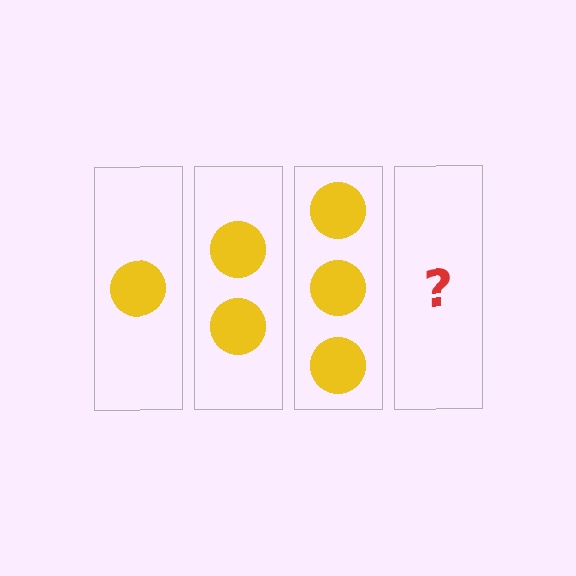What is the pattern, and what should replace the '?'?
The pattern is that each step adds one more circle. The '?' should be 4 circles.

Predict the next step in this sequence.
The next step is 4 circles.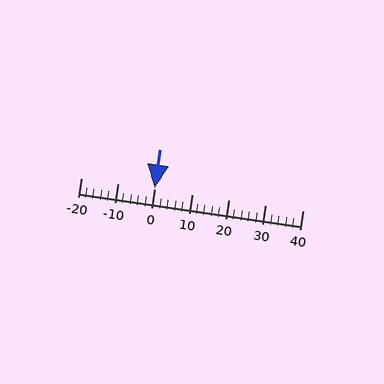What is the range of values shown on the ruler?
The ruler shows values from -20 to 40.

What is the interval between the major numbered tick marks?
The major tick marks are spaced 10 units apart.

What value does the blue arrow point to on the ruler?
The blue arrow points to approximately 0.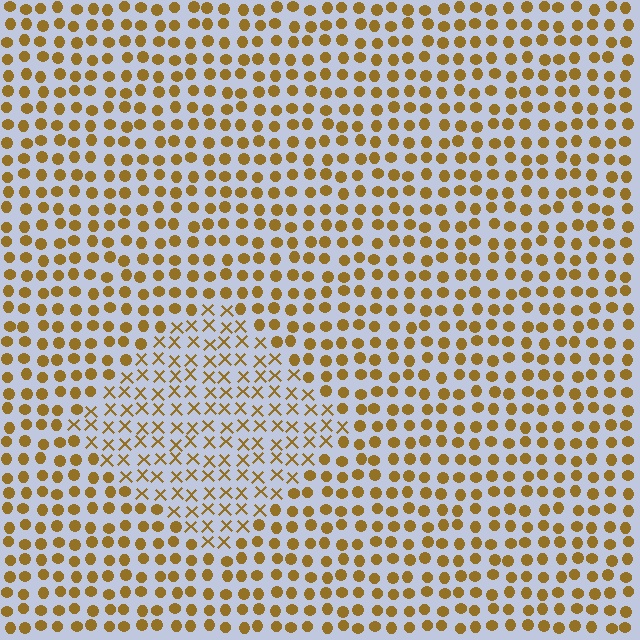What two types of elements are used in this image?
The image uses X marks inside the diamond region and circles outside it.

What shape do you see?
I see a diamond.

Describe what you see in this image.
The image is filled with small brown elements arranged in a uniform grid. A diamond-shaped region contains X marks, while the surrounding area contains circles. The boundary is defined purely by the change in element shape.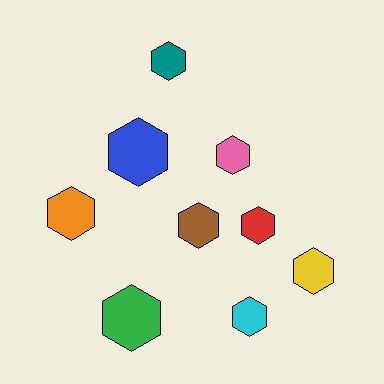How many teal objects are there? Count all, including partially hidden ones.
There is 1 teal object.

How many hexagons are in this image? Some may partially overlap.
There are 9 hexagons.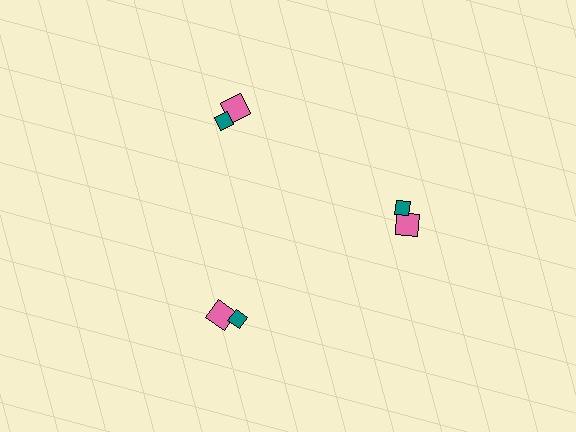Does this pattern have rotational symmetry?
Yes, this pattern has 3-fold rotational symmetry. It looks the same after rotating 120 degrees around the center.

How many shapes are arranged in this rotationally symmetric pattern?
There are 6 shapes, arranged in 3 groups of 2.